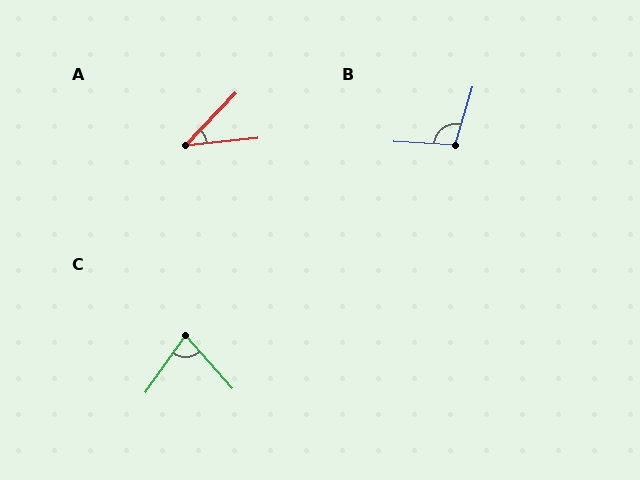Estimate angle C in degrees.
Approximately 76 degrees.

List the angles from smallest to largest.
A (40°), C (76°), B (103°).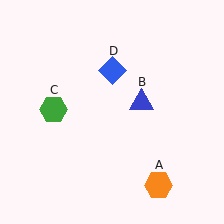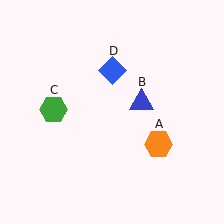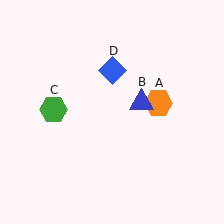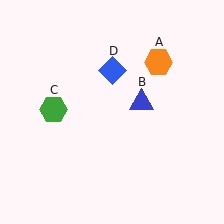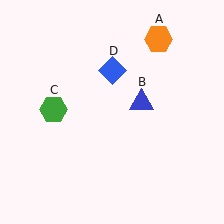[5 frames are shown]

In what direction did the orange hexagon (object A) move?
The orange hexagon (object A) moved up.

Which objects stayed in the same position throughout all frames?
Blue triangle (object B) and green hexagon (object C) and blue diamond (object D) remained stationary.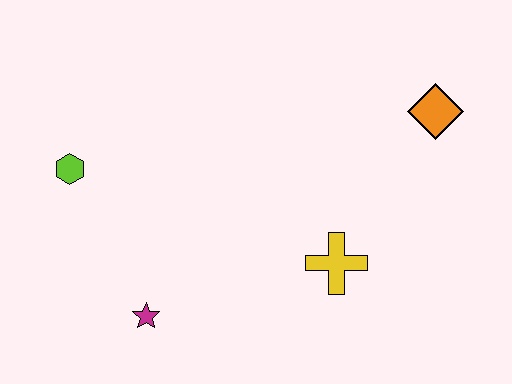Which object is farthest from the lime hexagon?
The orange diamond is farthest from the lime hexagon.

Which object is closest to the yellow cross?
The orange diamond is closest to the yellow cross.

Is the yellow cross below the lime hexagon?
Yes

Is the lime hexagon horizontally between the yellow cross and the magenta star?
No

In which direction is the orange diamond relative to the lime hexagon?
The orange diamond is to the right of the lime hexagon.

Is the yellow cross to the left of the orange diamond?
Yes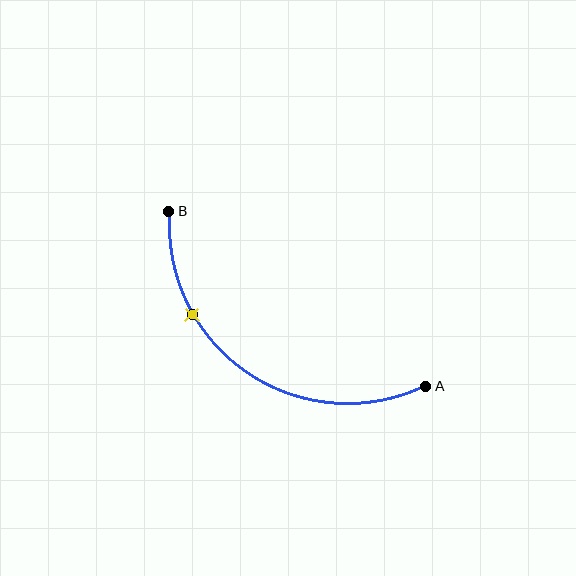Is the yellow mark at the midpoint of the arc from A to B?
No. The yellow mark lies on the arc but is closer to endpoint B. The arc midpoint would be at the point on the curve equidistant along the arc from both A and B.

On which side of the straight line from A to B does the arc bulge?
The arc bulges below and to the left of the straight line connecting A and B.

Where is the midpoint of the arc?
The arc midpoint is the point on the curve farthest from the straight line joining A and B. It sits below and to the left of that line.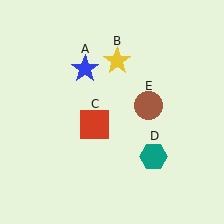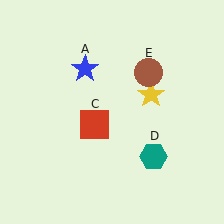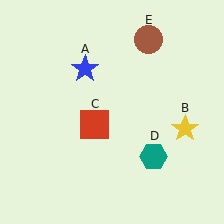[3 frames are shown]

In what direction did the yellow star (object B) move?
The yellow star (object B) moved down and to the right.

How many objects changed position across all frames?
2 objects changed position: yellow star (object B), brown circle (object E).